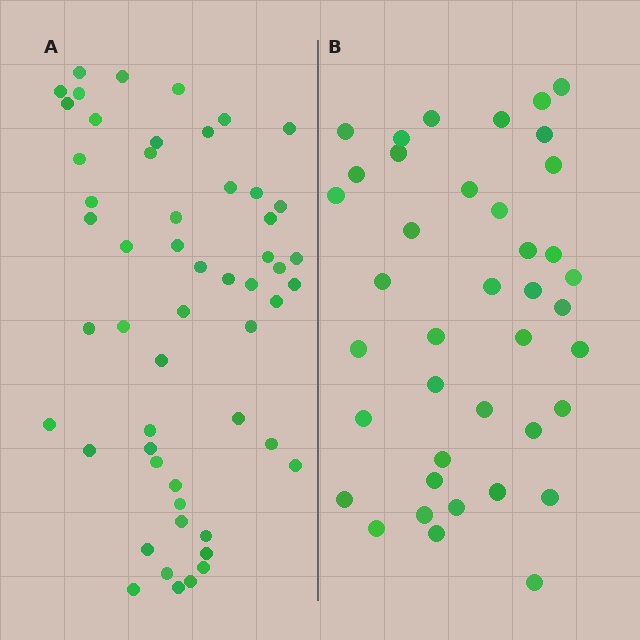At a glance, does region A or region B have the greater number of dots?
Region A (the left region) has more dots.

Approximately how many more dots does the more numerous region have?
Region A has approximately 15 more dots than region B.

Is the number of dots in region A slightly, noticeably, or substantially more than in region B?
Region A has noticeably more, but not dramatically so. The ratio is roughly 1.4 to 1.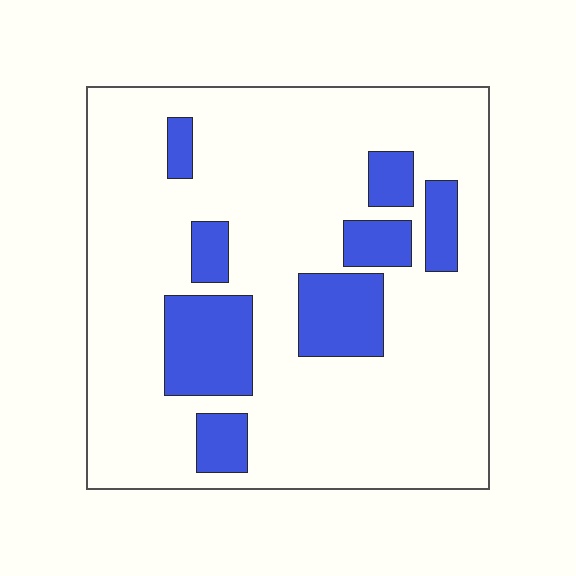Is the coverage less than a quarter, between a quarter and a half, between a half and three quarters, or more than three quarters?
Less than a quarter.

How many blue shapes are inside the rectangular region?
8.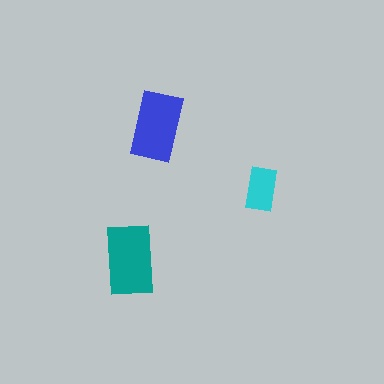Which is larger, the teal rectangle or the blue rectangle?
The teal one.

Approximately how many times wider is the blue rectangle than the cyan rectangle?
About 1.5 times wider.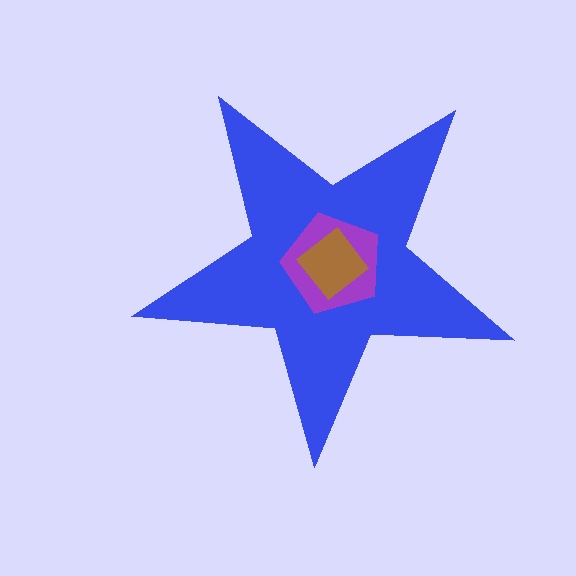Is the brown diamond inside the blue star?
Yes.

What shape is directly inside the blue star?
The purple pentagon.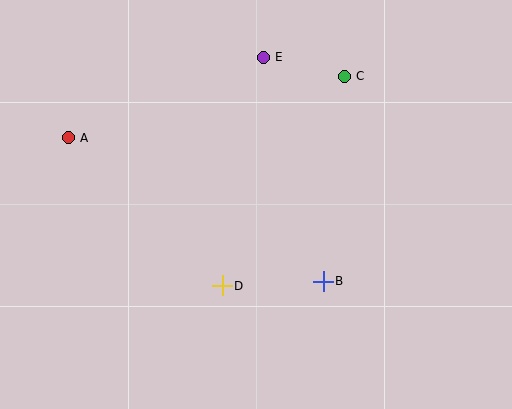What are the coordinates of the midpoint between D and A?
The midpoint between D and A is at (145, 212).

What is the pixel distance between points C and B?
The distance between C and B is 206 pixels.